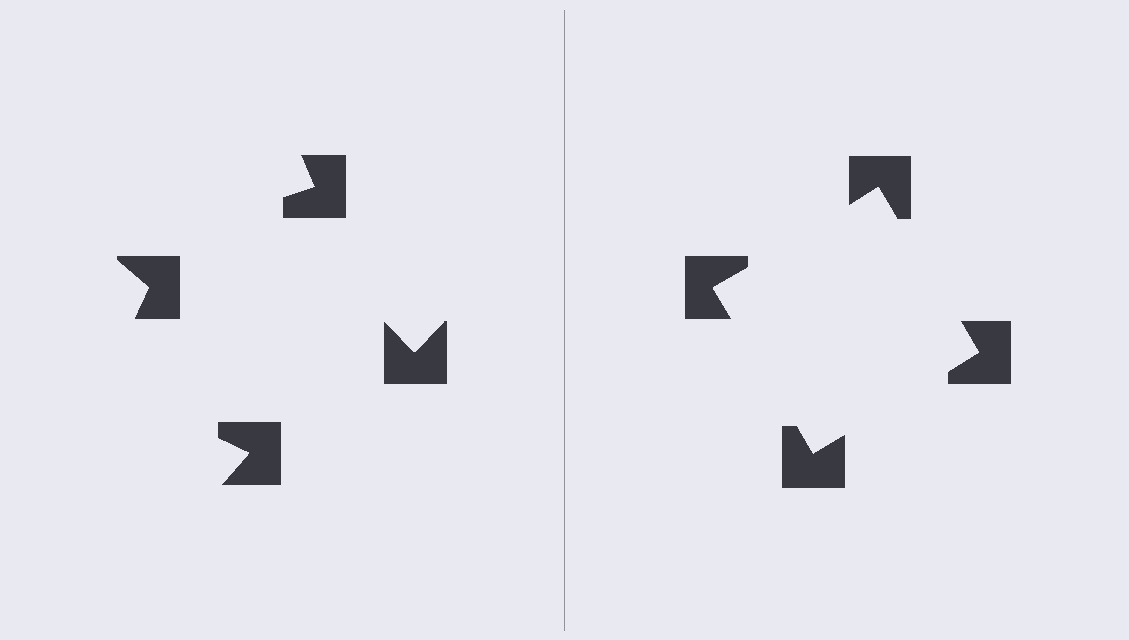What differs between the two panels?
The notched squares are positioned identically on both sides; only the wedge orientations differ. On the right they align to a square; on the left they are misaligned.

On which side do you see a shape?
An illusory square appears on the right side. On the left side the wedge cuts are rotated, so no coherent shape forms.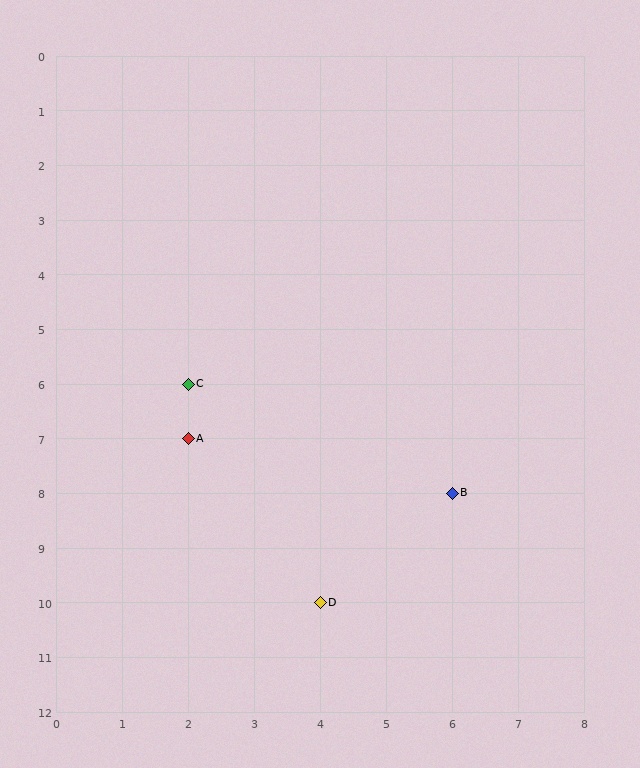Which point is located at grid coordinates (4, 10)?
Point D is at (4, 10).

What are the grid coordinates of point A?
Point A is at grid coordinates (2, 7).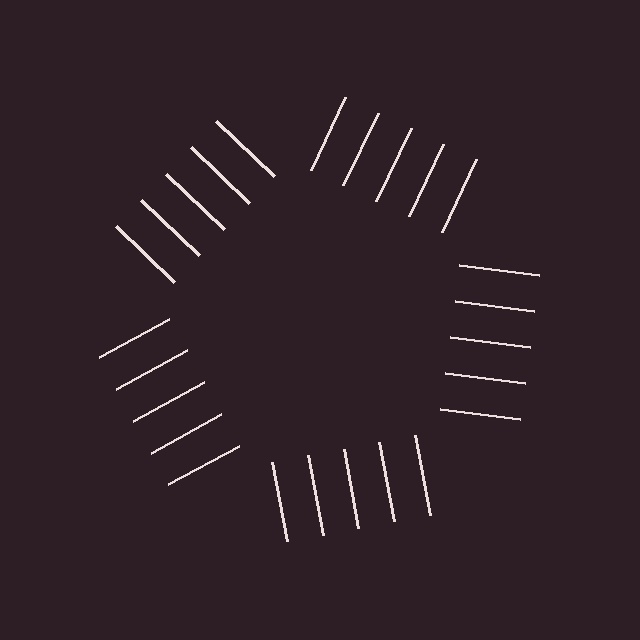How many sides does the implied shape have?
5 sides — the line-ends trace a pentagon.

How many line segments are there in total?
25 — 5 along each of the 5 edges.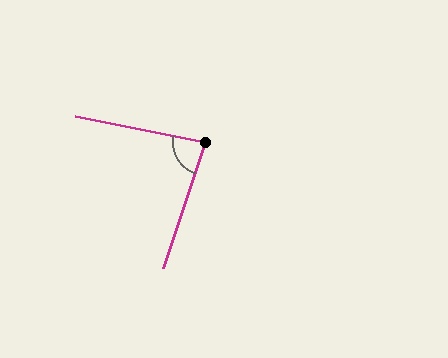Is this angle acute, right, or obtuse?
It is acute.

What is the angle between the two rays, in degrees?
Approximately 83 degrees.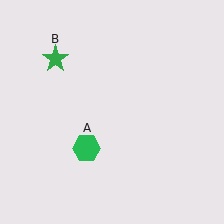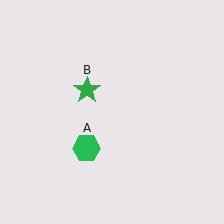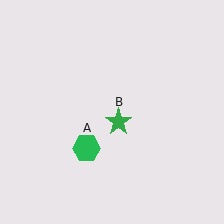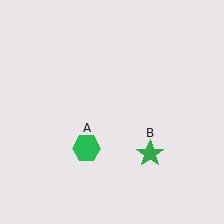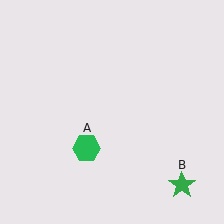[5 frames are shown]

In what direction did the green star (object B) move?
The green star (object B) moved down and to the right.